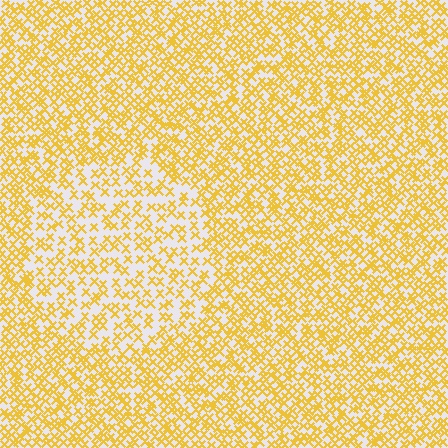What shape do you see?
I see a circle.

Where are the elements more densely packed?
The elements are more densely packed outside the circle boundary.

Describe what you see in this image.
The image contains small yellow elements arranged at two different densities. A circle-shaped region is visible where the elements are less densely packed than the surrounding area.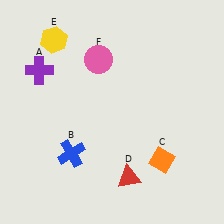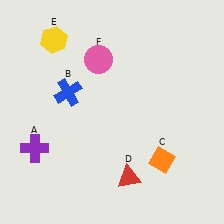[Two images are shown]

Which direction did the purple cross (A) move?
The purple cross (A) moved down.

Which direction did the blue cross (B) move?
The blue cross (B) moved up.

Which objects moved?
The objects that moved are: the purple cross (A), the blue cross (B).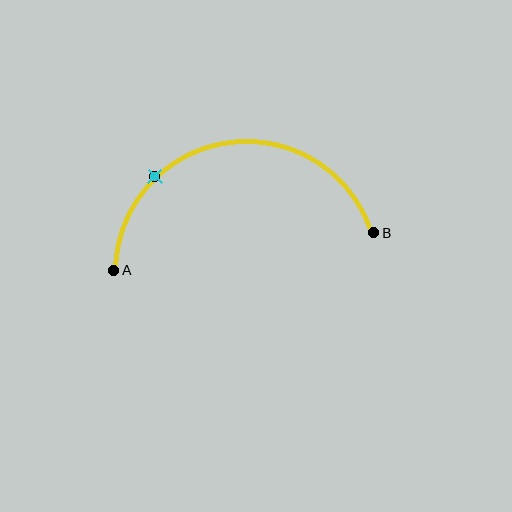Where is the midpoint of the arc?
The arc midpoint is the point on the curve farthest from the straight line joining A and B. It sits above that line.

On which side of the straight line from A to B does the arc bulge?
The arc bulges above the straight line connecting A and B.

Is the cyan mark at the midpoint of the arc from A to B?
No. The cyan mark lies on the arc but is closer to endpoint A. The arc midpoint would be at the point on the curve equidistant along the arc from both A and B.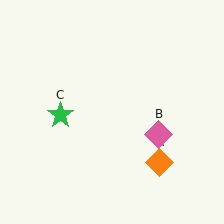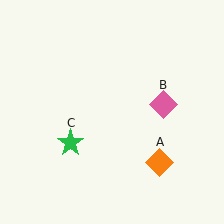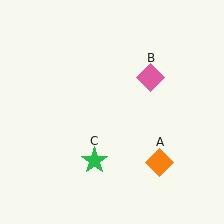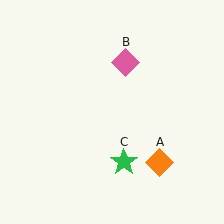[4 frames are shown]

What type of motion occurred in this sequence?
The pink diamond (object B), green star (object C) rotated counterclockwise around the center of the scene.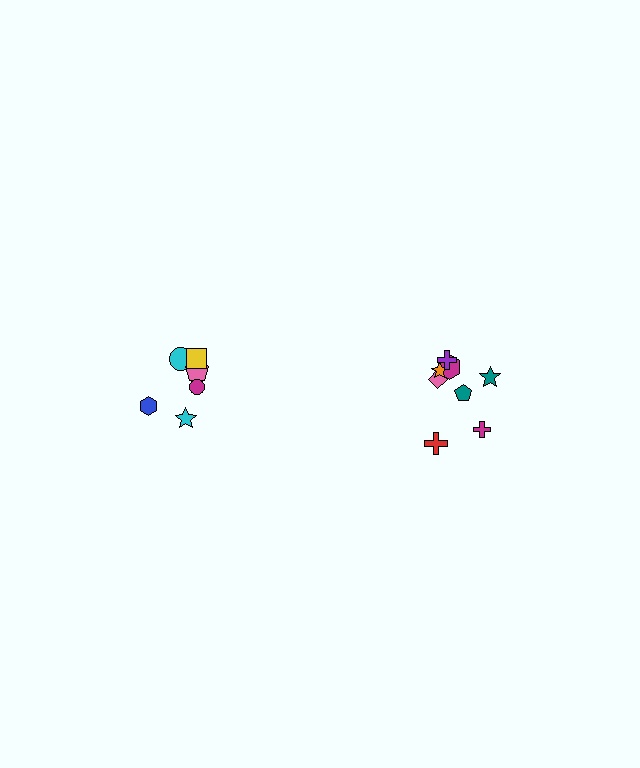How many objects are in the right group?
There are 8 objects.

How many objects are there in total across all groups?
There are 14 objects.